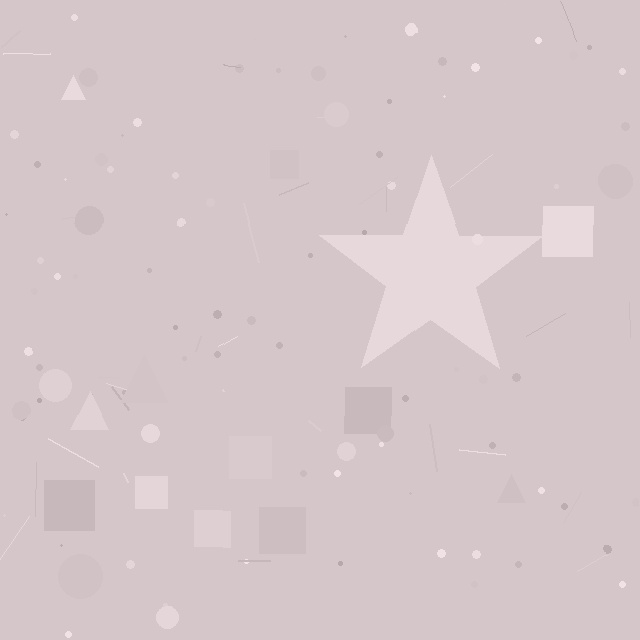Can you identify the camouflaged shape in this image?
The camouflaged shape is a star.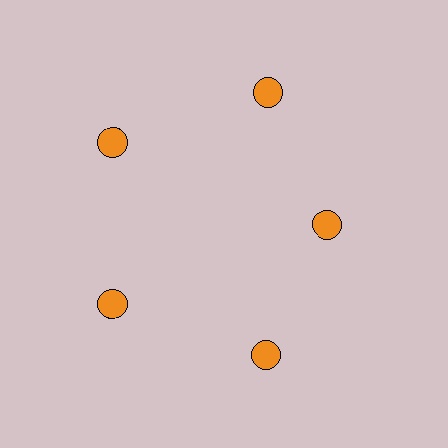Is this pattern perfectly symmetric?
No. The 5 orange circles are arranged in a ring, but one element near the 3 o'clock position is pulled inward toward the center, breaking the 5-fold rotational symmetry.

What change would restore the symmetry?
The symmetry would be restored by moving it outward, back onto the ring so that all 5 circles sit at equal angles and equal distance from the center.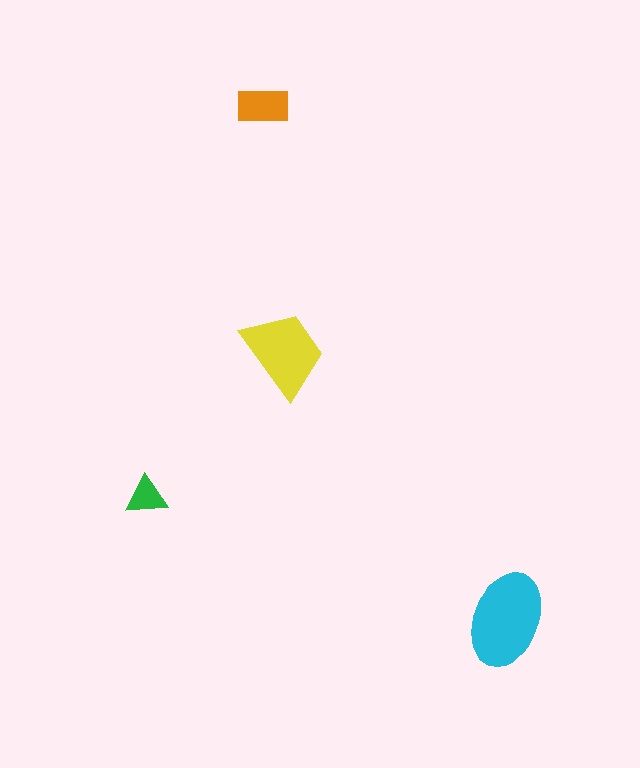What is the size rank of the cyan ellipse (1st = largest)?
1st.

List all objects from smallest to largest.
The green triangle, the orange rectangle, the yellow trapezoid, the cyan ellipse.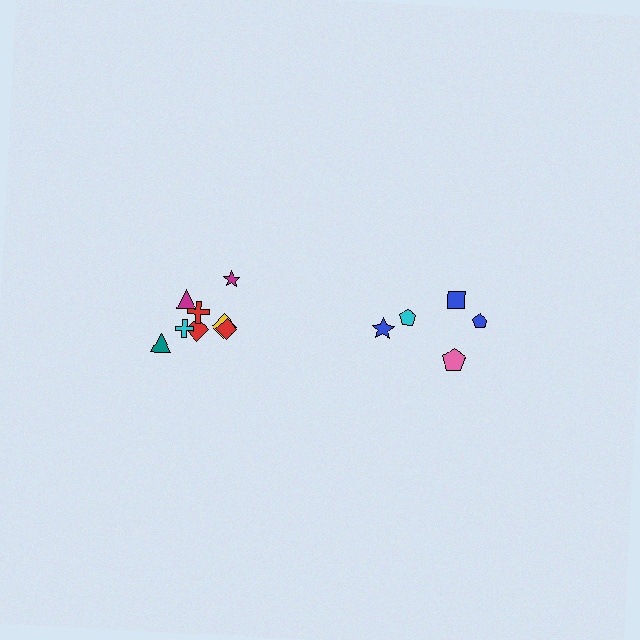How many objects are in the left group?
There are 8 objects.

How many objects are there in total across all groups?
There are 13 objects.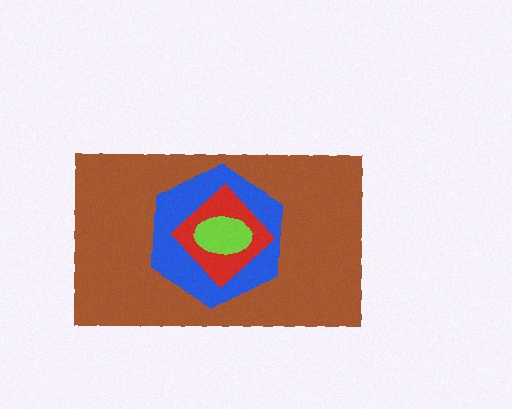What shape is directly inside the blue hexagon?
The red diamond.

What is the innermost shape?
The lime ellipse.